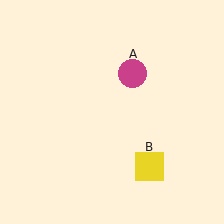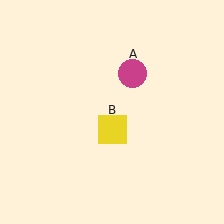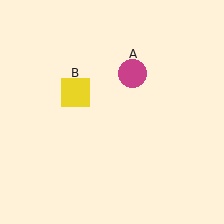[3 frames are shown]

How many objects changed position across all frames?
1 object changed position: yellow square (object B).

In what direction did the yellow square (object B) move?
The yellow square (object B) moved up and to the left.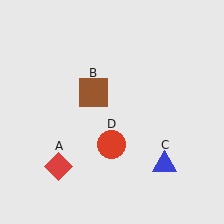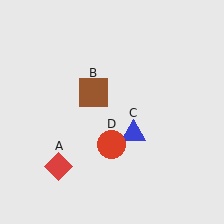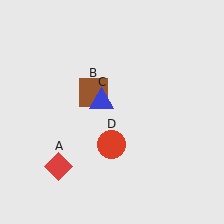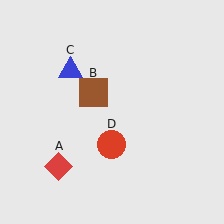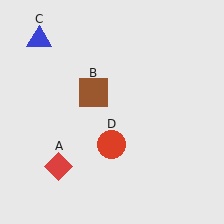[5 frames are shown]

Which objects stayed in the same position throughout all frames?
Red diamond (object A) and brown square (object B) and red circle (object D) remained stationary.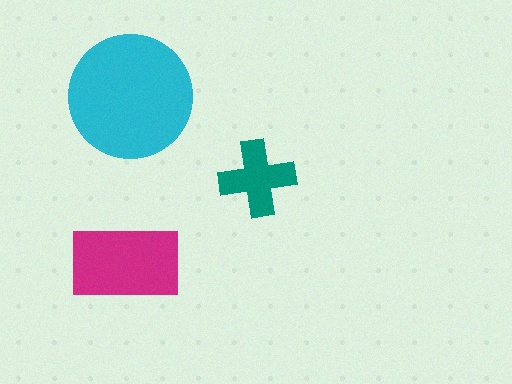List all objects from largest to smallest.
The cyan circle, the magenta rectangle, the teal cross.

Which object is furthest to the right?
The teal cross is rightmost.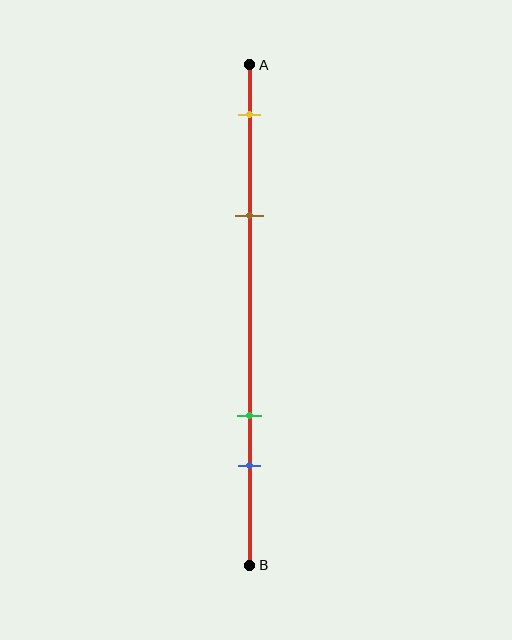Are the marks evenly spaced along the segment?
No, the marks are not evenly spaced.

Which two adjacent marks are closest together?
The green and blue marks are the closest adjacent pair.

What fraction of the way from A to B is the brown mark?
The brown mark is approximately 30% (0.3) of the way from A to B.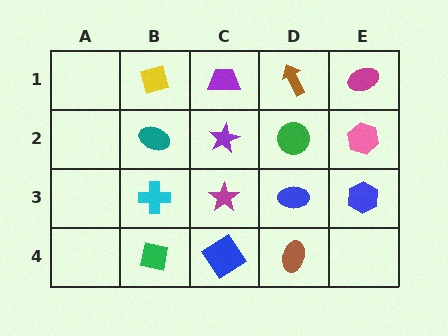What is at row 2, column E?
A pink hexagon.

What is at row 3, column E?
A blue hexagon.